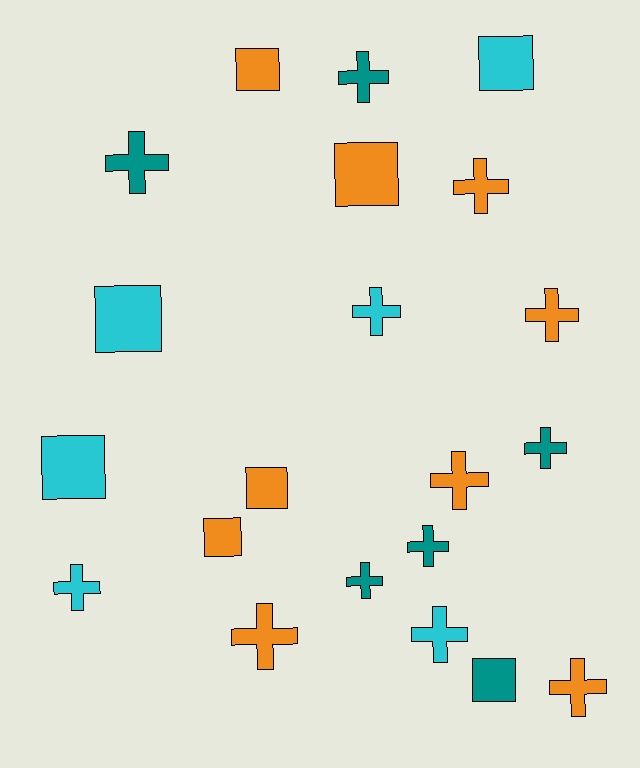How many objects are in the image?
There are 21 objects.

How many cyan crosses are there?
There are 3 cyan crosses.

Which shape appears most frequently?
Cross, with 13 objects.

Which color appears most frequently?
Orange, with 9 objects.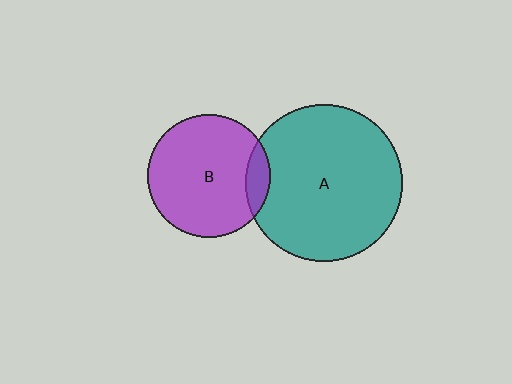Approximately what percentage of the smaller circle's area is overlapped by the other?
Approximately 10%.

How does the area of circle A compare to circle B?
Approximately 1.6 times.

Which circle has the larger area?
Circle A (teal).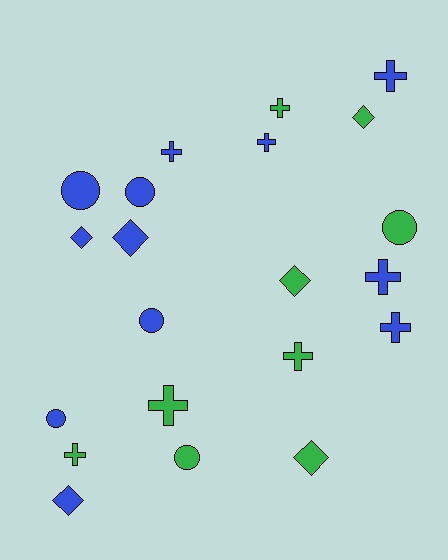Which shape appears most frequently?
Cross, with 9 objects.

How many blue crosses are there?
There are 5 blue crosses.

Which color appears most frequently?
Blue, with 12 objects.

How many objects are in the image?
There are 21 objects.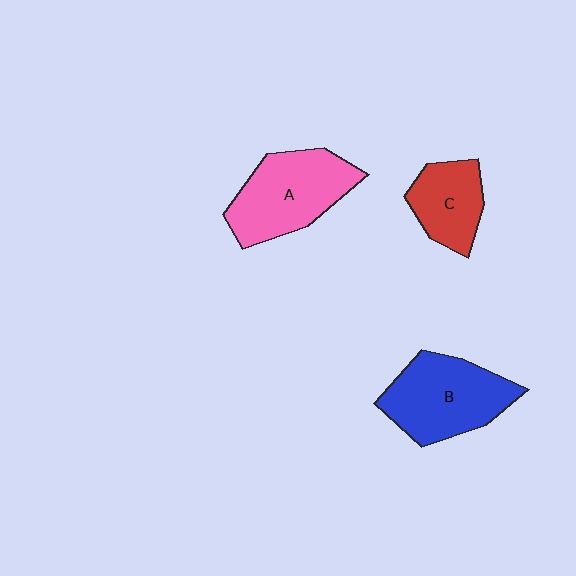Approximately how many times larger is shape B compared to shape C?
Approximately 1.6 times.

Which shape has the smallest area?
Shape C (red).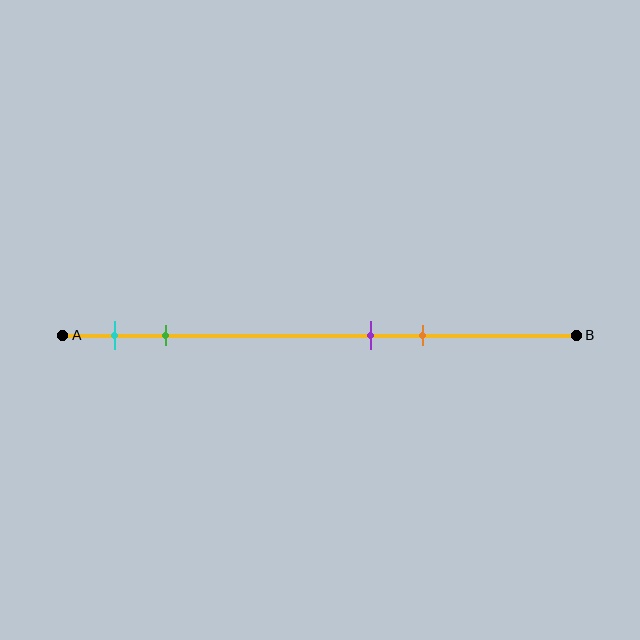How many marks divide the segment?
There are 4 marks dividing the segment.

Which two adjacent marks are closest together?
The purple and orange marks are the closest adjacent pair.